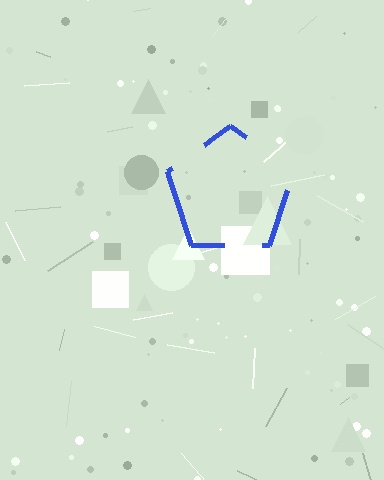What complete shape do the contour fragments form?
The contour fragments form a pentagon.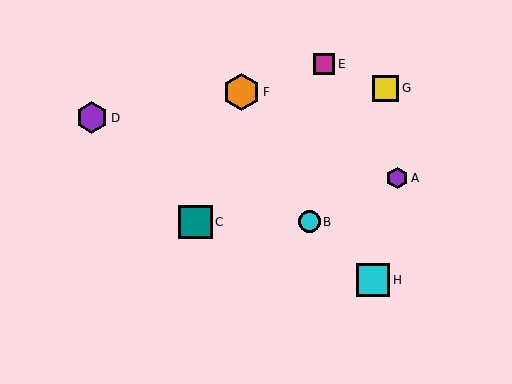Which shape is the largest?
The orange hexagon (labeled F) is the largest.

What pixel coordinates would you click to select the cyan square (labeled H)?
Click at (373, 280) to select the cyan square H.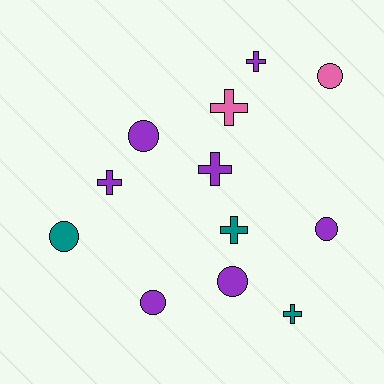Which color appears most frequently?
Purple, with 7 objects.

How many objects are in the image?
There are 12 objects.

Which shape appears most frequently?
Cross, with 6 objects.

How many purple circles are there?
There are 4 purple circles.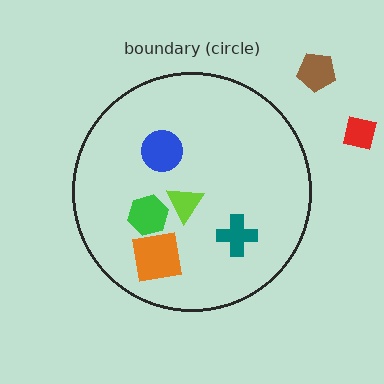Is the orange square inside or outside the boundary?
Inside.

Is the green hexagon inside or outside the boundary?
Inside.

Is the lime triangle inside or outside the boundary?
Inside.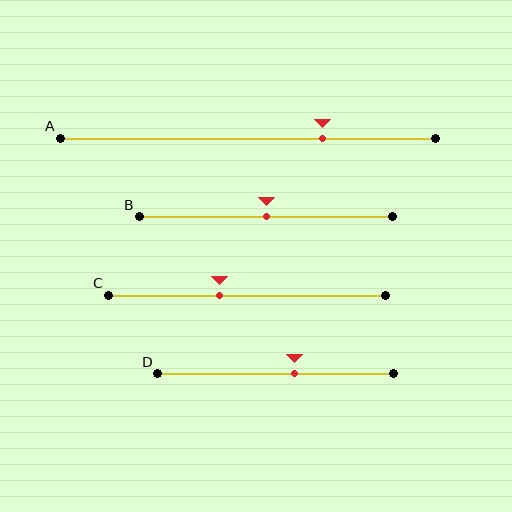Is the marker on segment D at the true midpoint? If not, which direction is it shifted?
No, the marker on segment D is shifted to the right by about 8% of the segment length.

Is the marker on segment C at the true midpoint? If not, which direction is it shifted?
No, the marker on segment C is shifted to the left by about 10% of the segment length.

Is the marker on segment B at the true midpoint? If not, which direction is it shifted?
Yes, the marker on segment B is at the true midpoint.